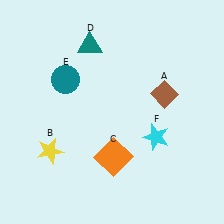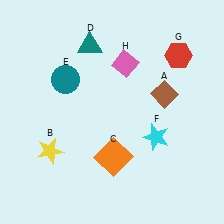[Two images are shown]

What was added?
A red hexagon (G), a pink diamond (H) were added in Image 2.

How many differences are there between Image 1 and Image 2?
There are 2 differences between the two images.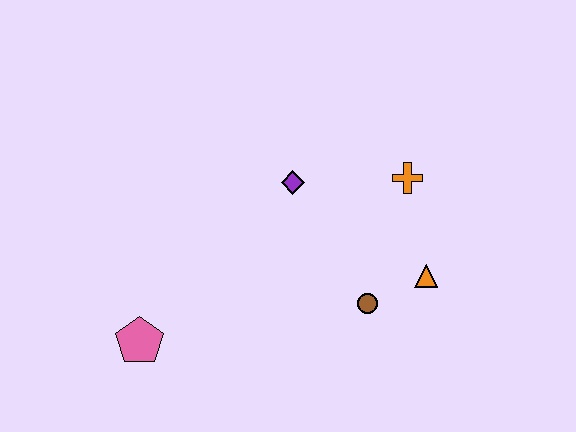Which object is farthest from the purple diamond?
The pink pentagon is farthest from the purple diamond.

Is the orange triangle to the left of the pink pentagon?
No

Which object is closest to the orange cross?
The orange triangle is closest to the orange cross.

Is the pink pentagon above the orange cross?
No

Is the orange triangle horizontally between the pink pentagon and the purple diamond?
No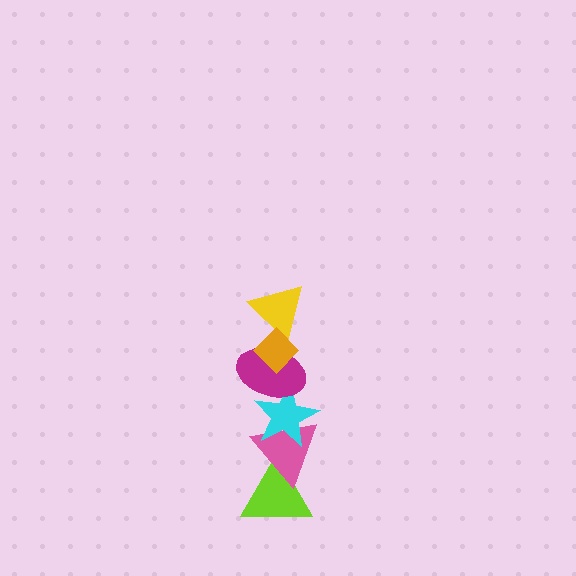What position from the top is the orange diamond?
The orange diamond is 1st from the top.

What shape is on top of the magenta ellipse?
The yellow triangle is on top of the magenta ellipse.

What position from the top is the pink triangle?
The pink triangle is 5th from the top.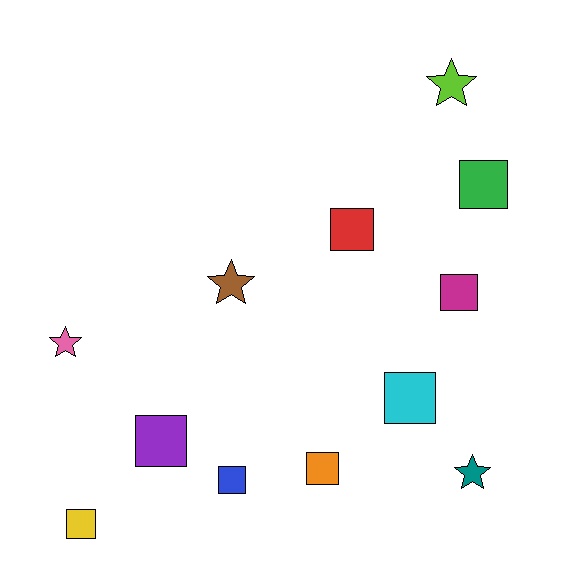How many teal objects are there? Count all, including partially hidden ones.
There is 1 teal object.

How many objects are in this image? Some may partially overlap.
There are 12 objects.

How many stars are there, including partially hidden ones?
There are 4 stars.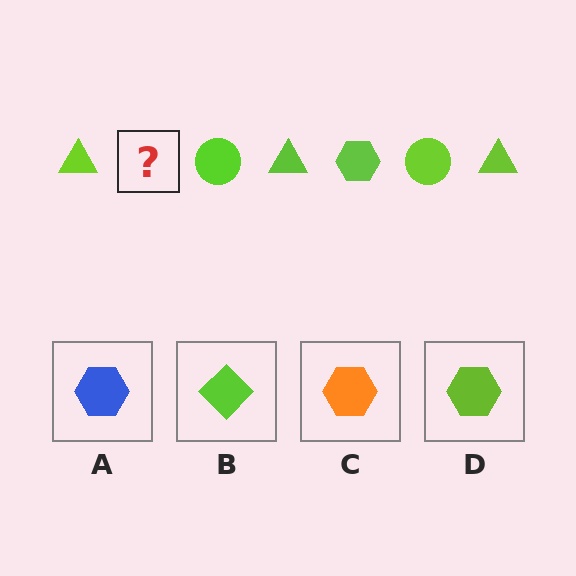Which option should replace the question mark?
Option D.